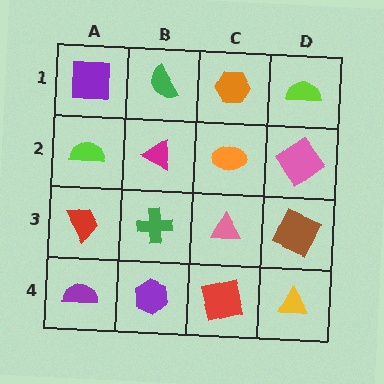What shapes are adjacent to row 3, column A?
A lime semicircle (row 2, column A), a purple semicircle (row 4, column A), a green cross (row 3, column B).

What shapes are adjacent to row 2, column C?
An orange hexagon (row 1, column C), a pink triangle (row 3, column C), a magenta triangle (row 2, column B), a pink diamond (row 2, column D).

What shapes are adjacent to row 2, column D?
A lime semicircle (row 1, column D), a brown square (row 3, column D), an orange ellipse (row 2, column C).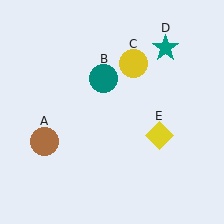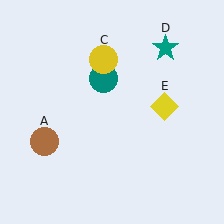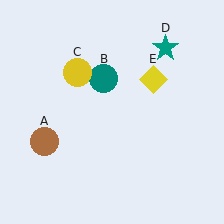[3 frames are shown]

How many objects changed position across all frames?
2 objects changed position: yellow circle (object C), yellow diamond (object E).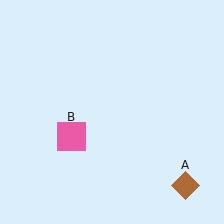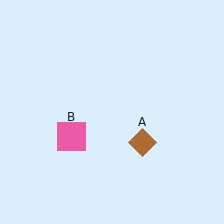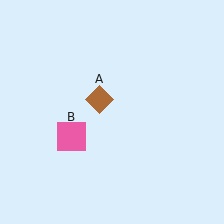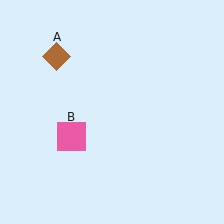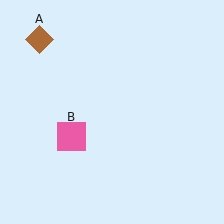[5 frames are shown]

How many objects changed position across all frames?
1 object changed position: brown diamond (object A).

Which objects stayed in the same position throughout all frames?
Pink square (object B) remained stationary.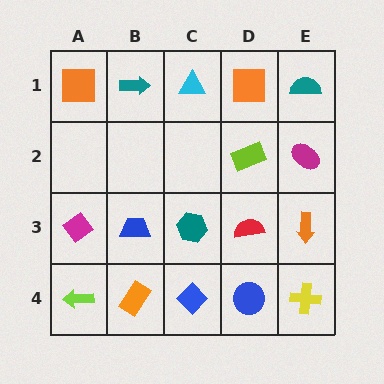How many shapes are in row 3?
5 shapes.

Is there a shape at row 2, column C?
No, that cell is empty.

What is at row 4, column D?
A blue circle.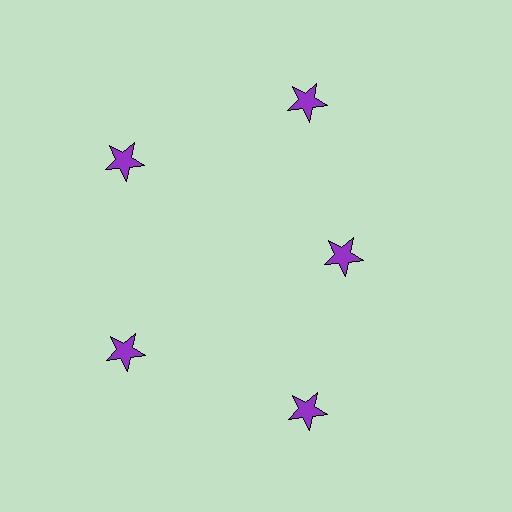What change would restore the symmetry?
The symmetry would be restored by moving it outward, back onto the ring so that all 5 stars sit at equal angles and equal distance from the center.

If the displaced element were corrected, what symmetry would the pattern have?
It would have 5-fold rotational symmetry — the pattern would map onto itself every 72 degrees.